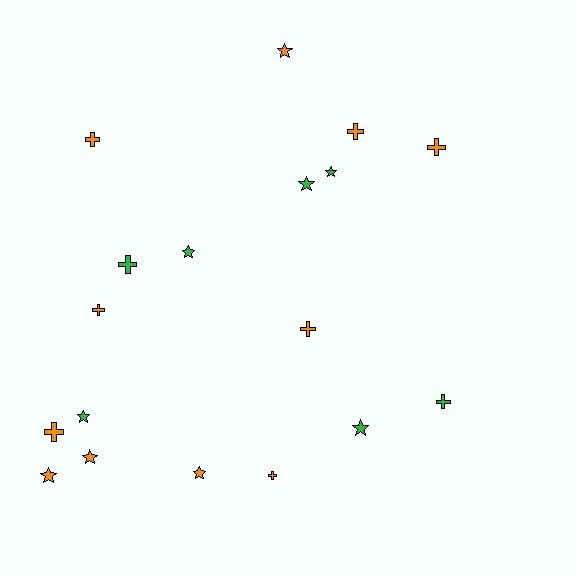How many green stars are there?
There are 5 green stars.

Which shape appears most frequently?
Cross, with 9 objects.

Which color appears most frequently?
Orange, with 11 objects.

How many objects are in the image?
There are 18 objects.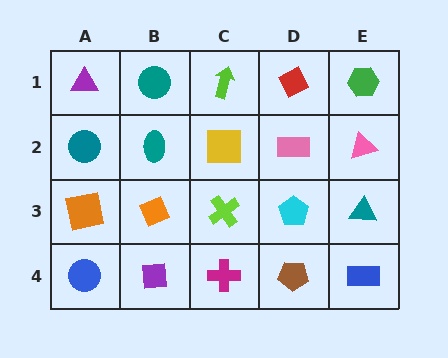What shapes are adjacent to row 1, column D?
A pink rectangle (row 2, column D), a lime arrow (row 1, column C), a green hexagon (row 1, column E).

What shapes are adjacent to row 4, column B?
An orange diamond (row 3, column B), a blue circle (row 4, column A), a magenta cross (row 4, column C).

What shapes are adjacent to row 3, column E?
A pink triangle (row 2, column E), a blue rectangle (row 4, column E), a cyan pentagon (row 3, column D).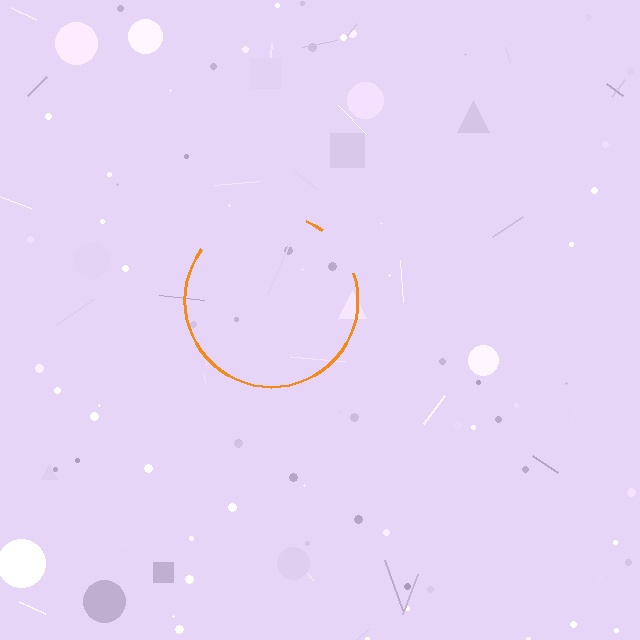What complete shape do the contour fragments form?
The contour fragments form a circle.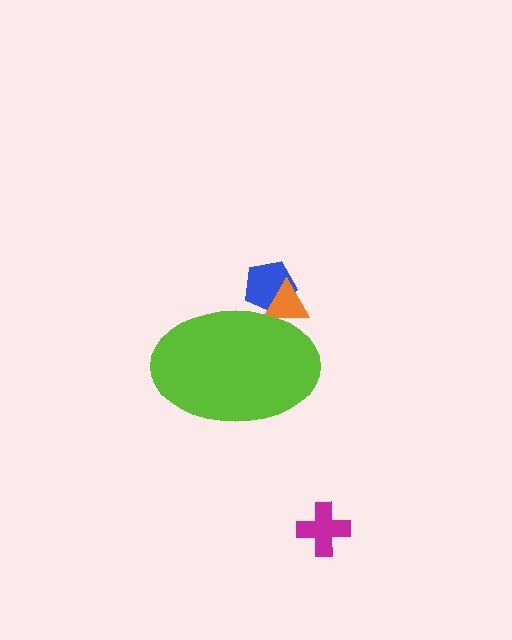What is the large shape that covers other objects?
A lime ellipse.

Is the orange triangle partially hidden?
Yes, the orange triangle is partially hidden behind the lime ellipse.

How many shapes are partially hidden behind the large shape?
2 shapes are partially hidden.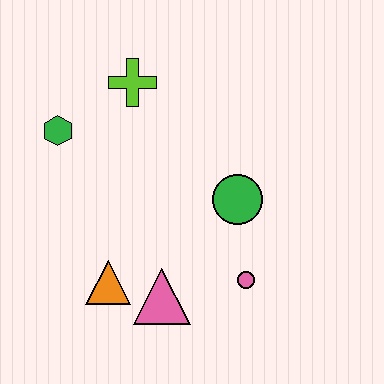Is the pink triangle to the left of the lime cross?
No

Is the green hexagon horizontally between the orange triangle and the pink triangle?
No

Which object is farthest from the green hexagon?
The pink circle is farthest from the green hexagon.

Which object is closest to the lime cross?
The green hexagon is closest to the lime cross.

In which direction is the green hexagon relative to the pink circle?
The green hexagon is to the left of the pink circle.